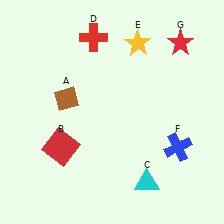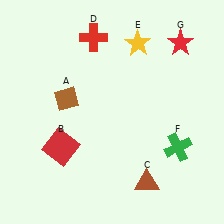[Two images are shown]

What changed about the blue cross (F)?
In Image 1, F is blue. In Image 2, it changed to green.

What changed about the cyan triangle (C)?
In Image 1, C is cyan. In Image 2, it changed to brown.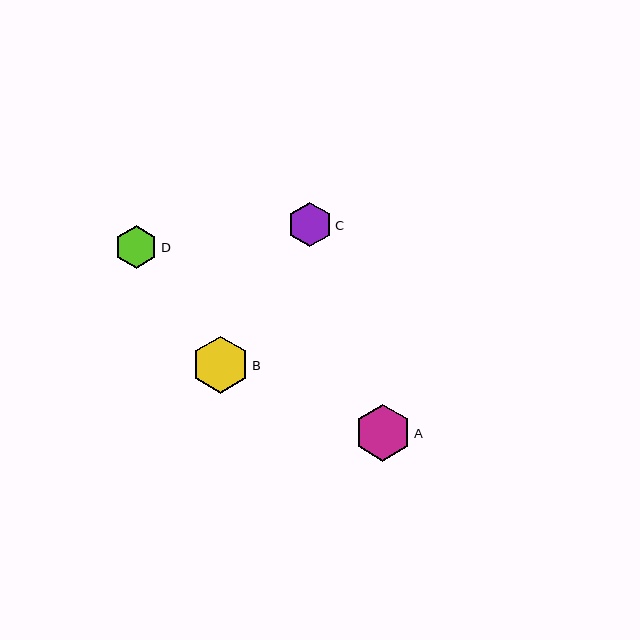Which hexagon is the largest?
Hexagon B is the largest with a size of approximately 57 pixels.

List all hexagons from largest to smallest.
From largest to smallest: B, A, C, D.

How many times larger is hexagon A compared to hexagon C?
Hexagon A is approximately 1.3 times the size of hexagon C.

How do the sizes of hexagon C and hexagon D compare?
Hexagon C and hexagon D are approximately the same size.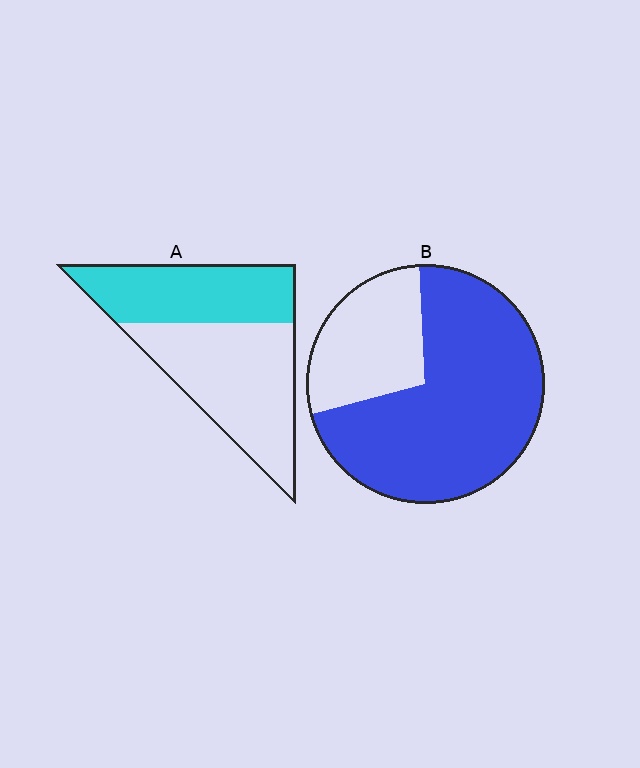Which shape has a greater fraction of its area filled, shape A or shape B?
Shape B.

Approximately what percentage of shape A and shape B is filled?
A is approximately 45% and B is approximately 70%.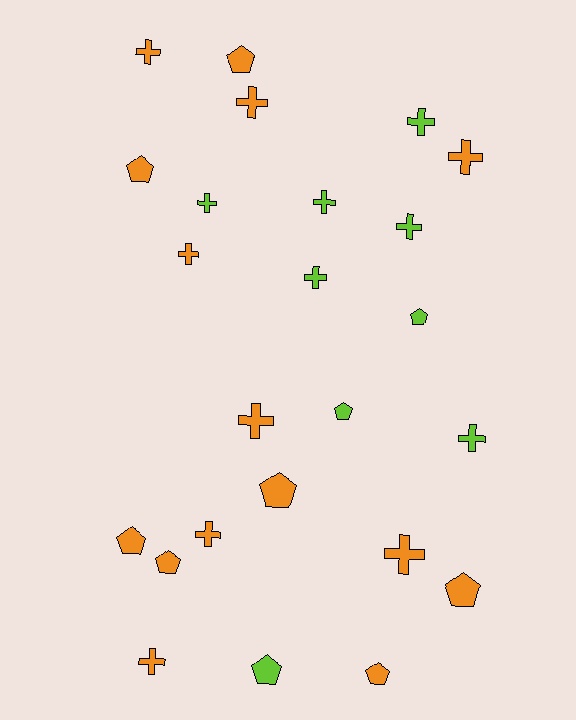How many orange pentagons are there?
There are 7 orange pentagons.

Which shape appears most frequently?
Cross, with 14 objects.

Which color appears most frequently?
Orange, with 15 objects.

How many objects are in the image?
There are 24 objects.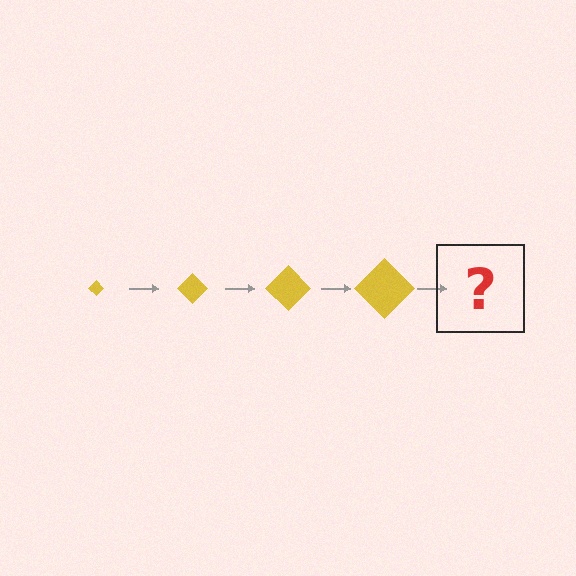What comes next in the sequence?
The next element should be a yellow diamond, larger than the previous one.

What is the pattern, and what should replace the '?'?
The pattern is that the diamond gets progressively larger each step. The '?' should be a yellow diamond, larger than the previous one.